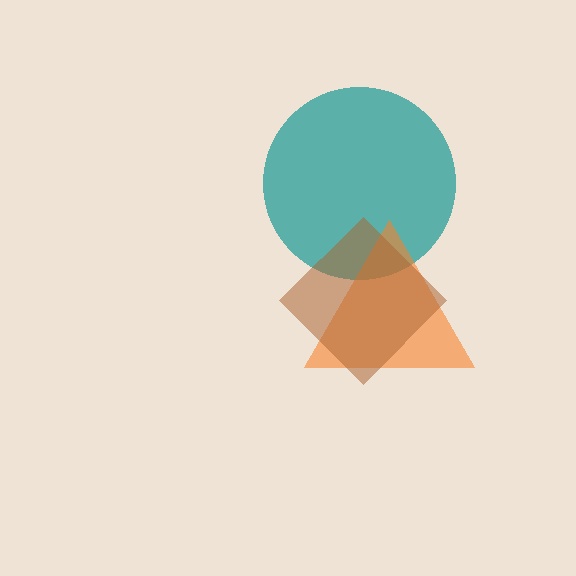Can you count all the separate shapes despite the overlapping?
Yes, there are 3 separate shapes.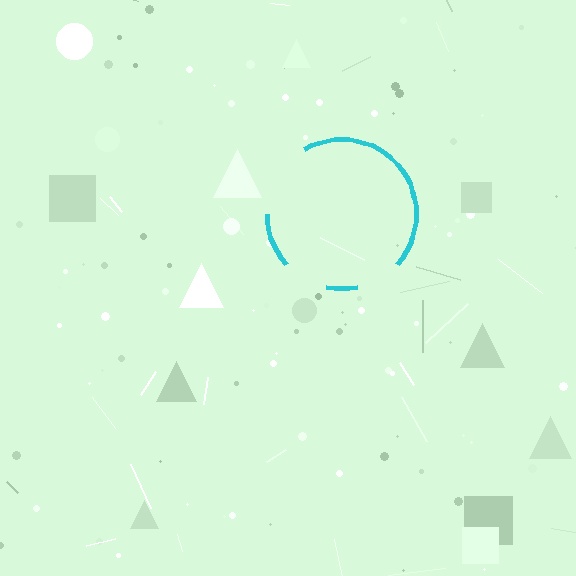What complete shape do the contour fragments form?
The contour fragments form a circle.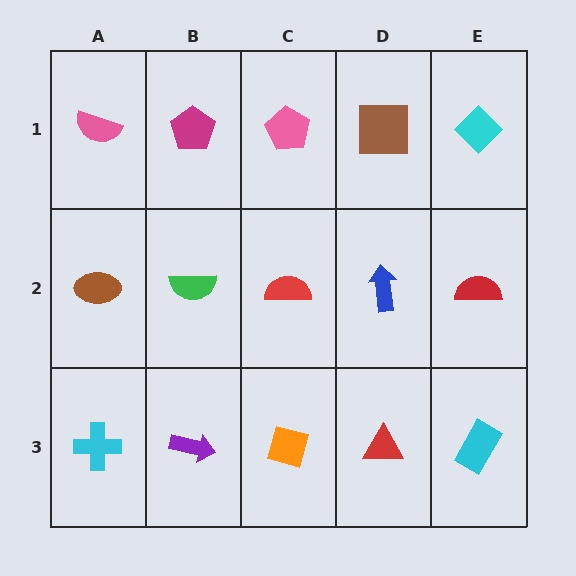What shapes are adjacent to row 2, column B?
A magenta pentagon (row 1, column B), a purple arrow (row 3, column B), a brown ellipse (row 2, column A), a red semicircle (row 2, column C).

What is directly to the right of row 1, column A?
A magenta pentagon.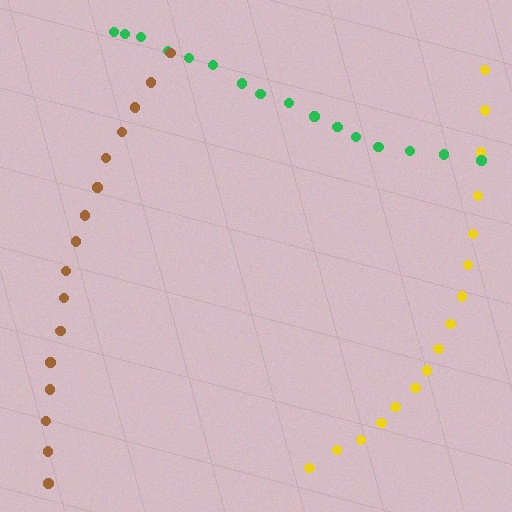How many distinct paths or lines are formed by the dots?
There are 3 distinct paths.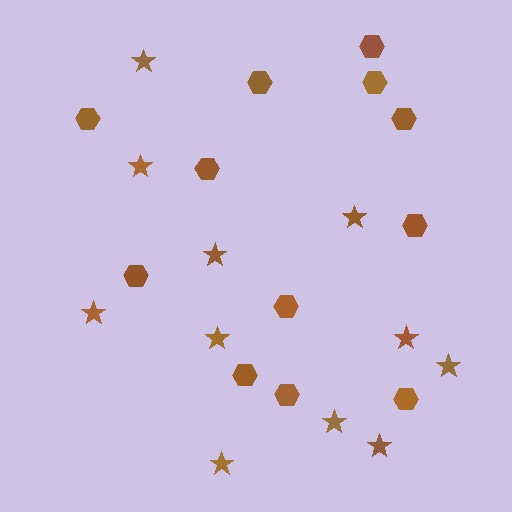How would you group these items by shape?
There are 2 groups: one group of stars (11) and one group of hexagons (12).